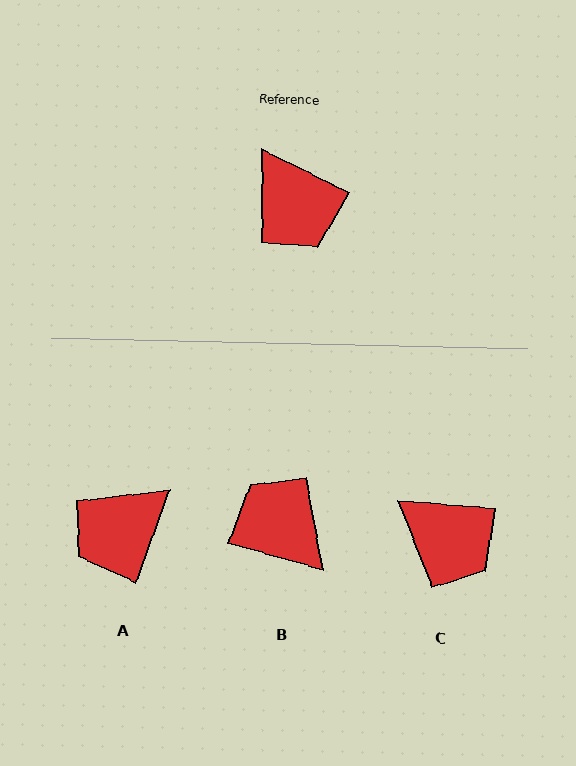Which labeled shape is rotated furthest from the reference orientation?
B, about 170 degrees away.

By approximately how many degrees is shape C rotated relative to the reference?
Approximately 21 degrees counter-clockwise.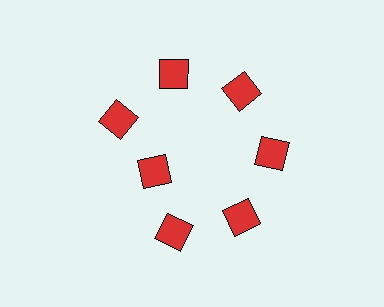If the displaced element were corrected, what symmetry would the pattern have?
It would have 7-fold rotational symmetry — the pattern would map onto itself every 51 degrees.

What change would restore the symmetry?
The symmetry would be restored by moving it outward, back onto the ring so that all 7 diamonds sit at equal angles and equal distance from the center.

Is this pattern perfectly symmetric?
No. The 7 red diamonds are arranged in a ring, but one element near the 8 o'clock position is pulled inward toward the center, breaking the 7-fold rotational symmetry.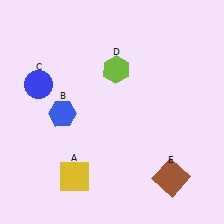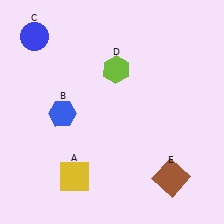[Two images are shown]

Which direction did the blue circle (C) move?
The blue circle (C) moved up.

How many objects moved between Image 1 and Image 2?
1 object moved between the two images.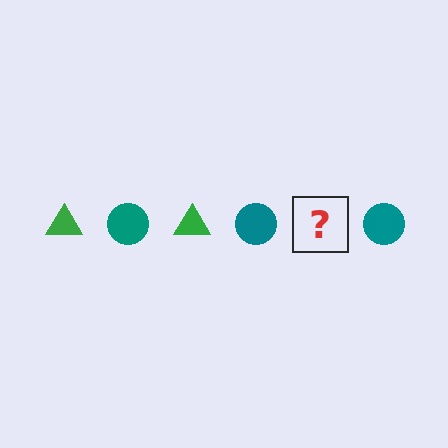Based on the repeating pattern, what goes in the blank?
The blank should be a green triangle.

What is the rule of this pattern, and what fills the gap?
The rule is that the pattern alternates between green triangle and teal circle. The gap should be filled with a green triangle.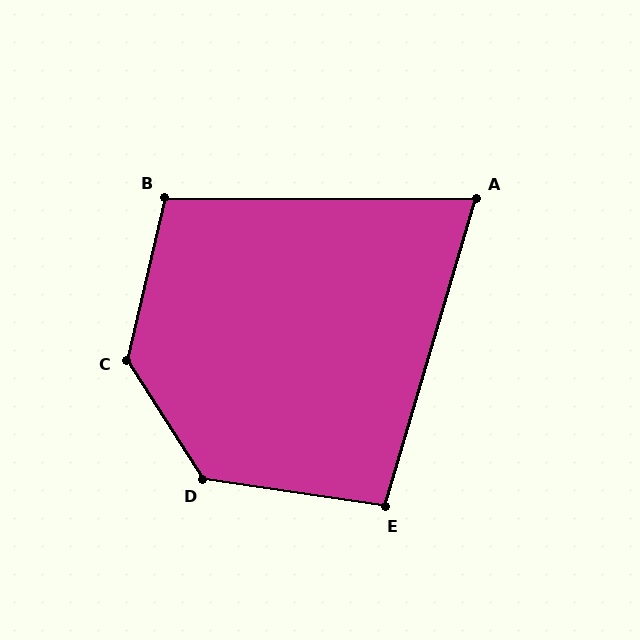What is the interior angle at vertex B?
Approximately 103 degrees (obtuse).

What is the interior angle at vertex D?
Approximately 131 degrees (obtuse).